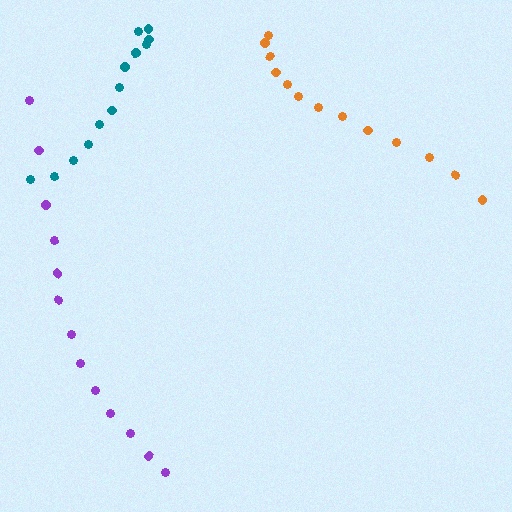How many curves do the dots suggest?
There are 3 distinct paths.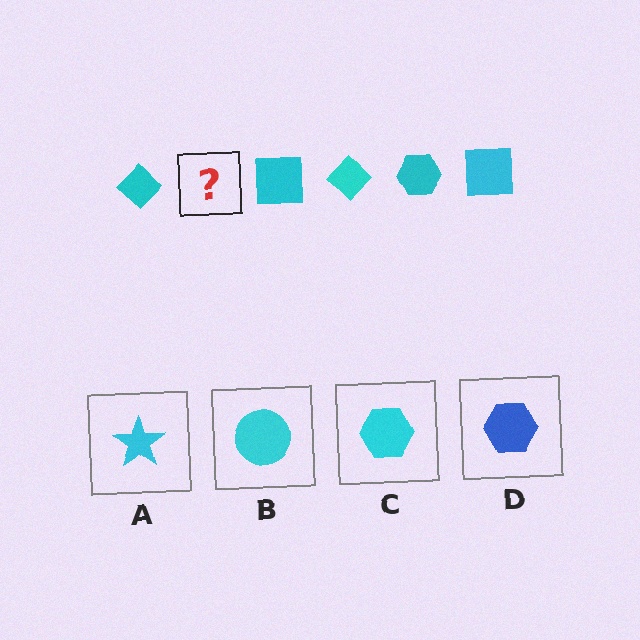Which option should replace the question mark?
Option C.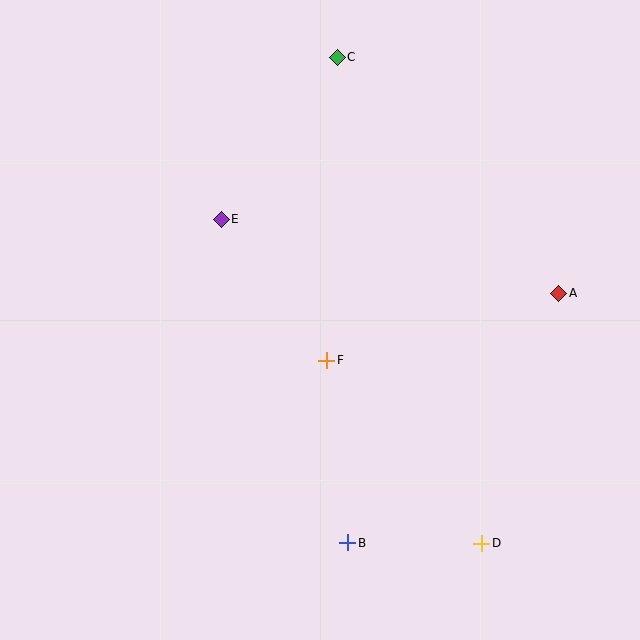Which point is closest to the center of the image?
Point F at (327, 360) is closest to the center.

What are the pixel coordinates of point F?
Point F is at (327, 360).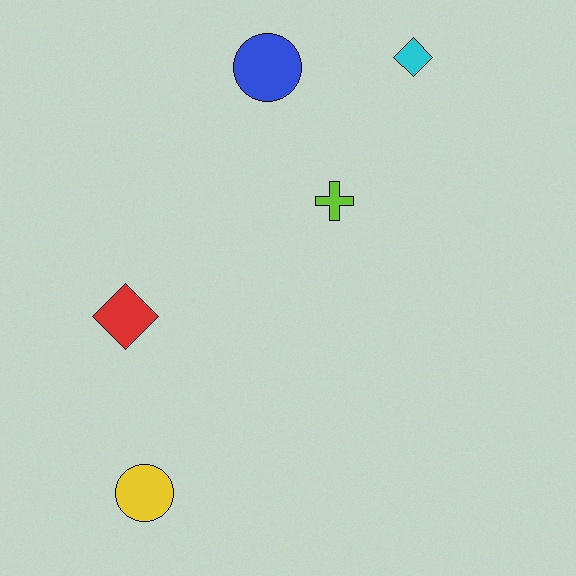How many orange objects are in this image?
There are no orange objects.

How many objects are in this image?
There are 5 objects.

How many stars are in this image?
There are no stars.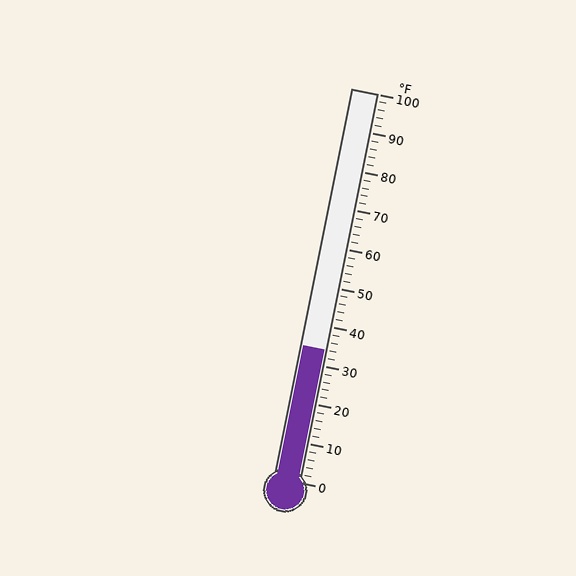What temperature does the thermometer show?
The thermometer shows approximately 34°F.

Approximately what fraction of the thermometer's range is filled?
The thermometer is filled to approximately 35% of its range.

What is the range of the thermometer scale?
The thermometer scale ranges from 0°F to 100°F.